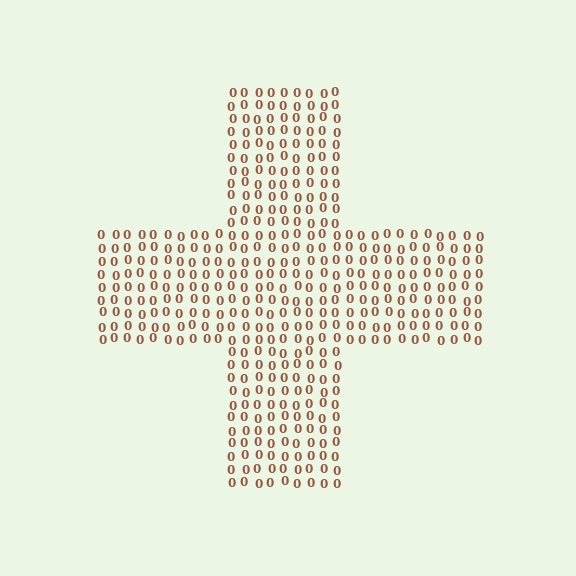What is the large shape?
The large shape is a cross.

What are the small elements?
The small elements are digit 0's.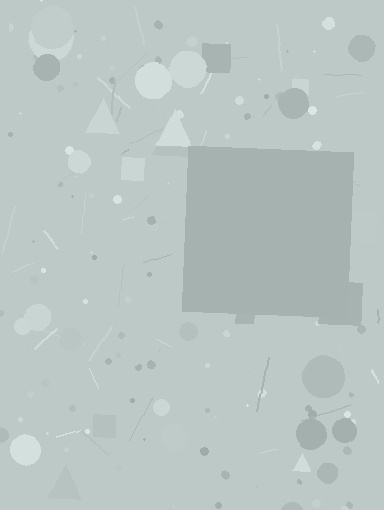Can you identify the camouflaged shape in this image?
The camouflaged shape is a square.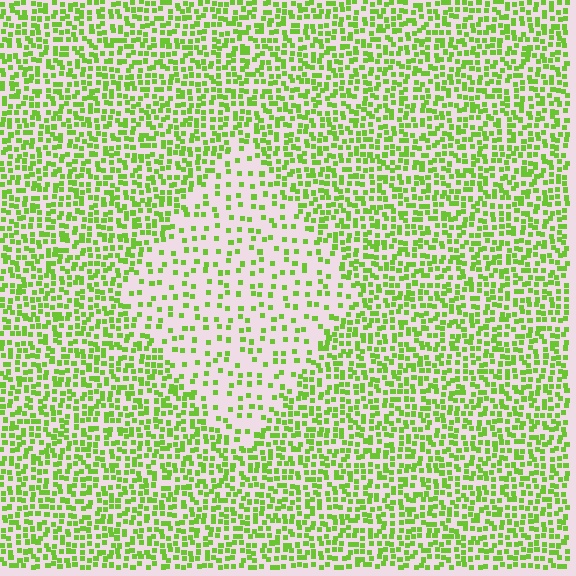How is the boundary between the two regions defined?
The boundary is defined by a change in element density (approximately 2.4x ratio). All elements are the same color, size, and shape.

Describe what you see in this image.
The image contains small lime elements arranged at two different densities. A diamond-shaped region is visible where the elements are less densely packed than the surrounding area.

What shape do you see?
I see a diamond.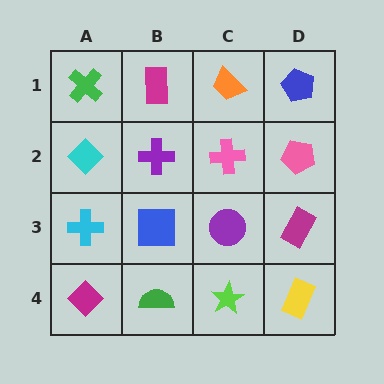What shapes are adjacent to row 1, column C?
A pink cross (row 2, column C), a magenta rectangle (row 1, column B), a blue pentagon (row 1, column D).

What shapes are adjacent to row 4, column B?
A blue square (row 3, column B), a magenta diamond (row 4, column A), a lime star (row 4, column C).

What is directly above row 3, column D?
A pink pentagon.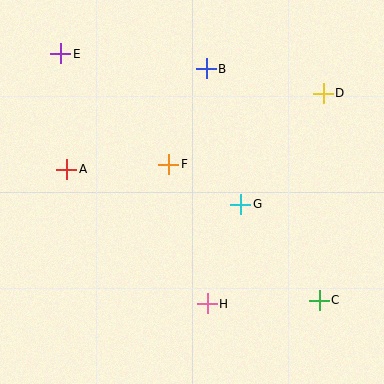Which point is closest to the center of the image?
Point F at (169, 164) is closest to the center.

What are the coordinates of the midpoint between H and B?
The midpoint between H and B is at (207, 186).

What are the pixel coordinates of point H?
Point H is at (207, 304).